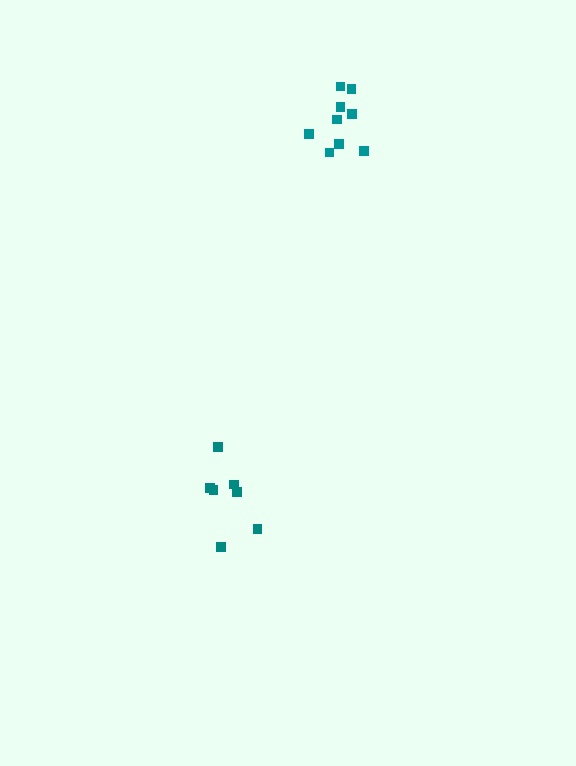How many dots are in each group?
Group 1: 9 dots, Group 2: 7 dots (16 total).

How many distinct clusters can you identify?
There are 2 distinct clusters.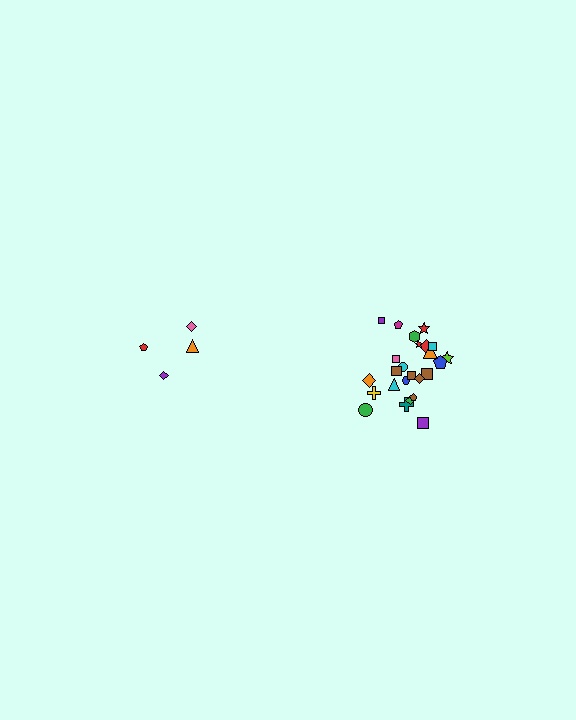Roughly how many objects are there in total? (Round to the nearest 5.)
Roughly 30 objects in total.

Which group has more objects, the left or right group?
The right group.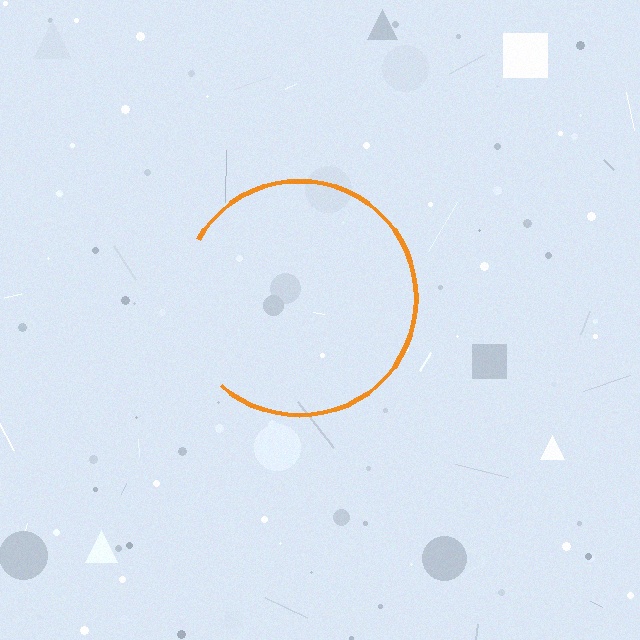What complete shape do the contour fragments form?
The contour fragments form a circle.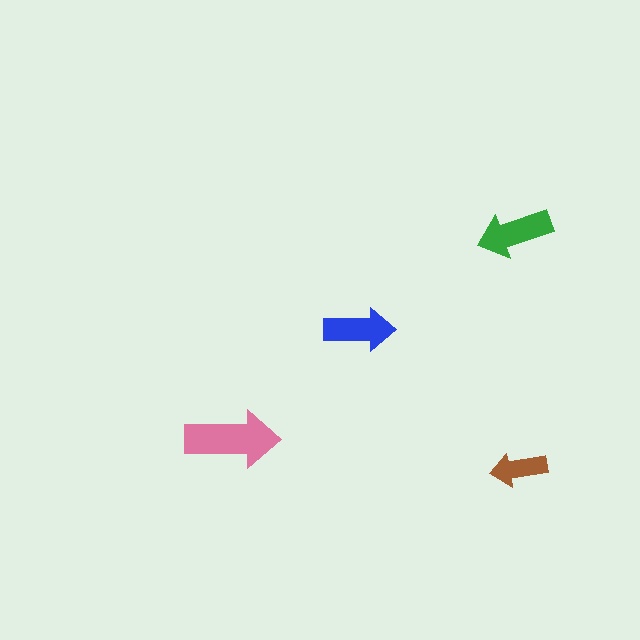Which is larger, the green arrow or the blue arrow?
The green one.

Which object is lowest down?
The brown arrow is bottommost.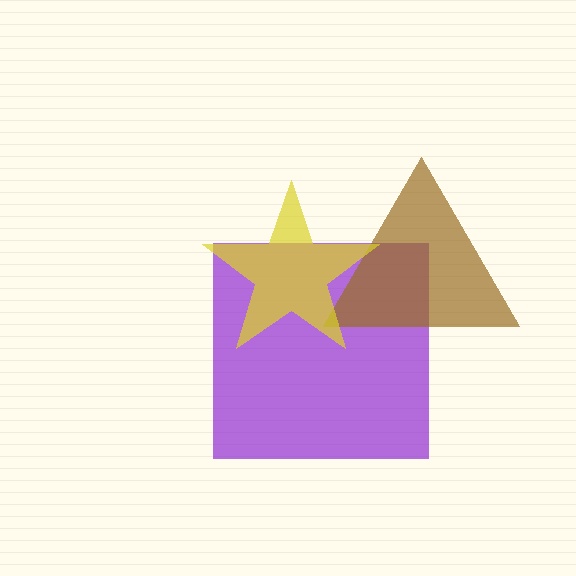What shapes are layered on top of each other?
The layered shapes are: a purple square, a brown triangle, a yellow star.